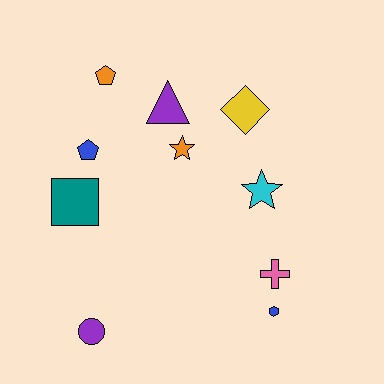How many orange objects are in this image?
There are 2 orange objects.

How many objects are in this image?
There are 10 objects.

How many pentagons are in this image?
There are 2 pentagons.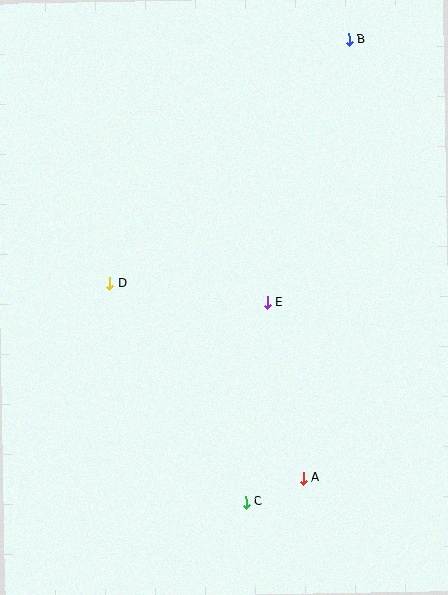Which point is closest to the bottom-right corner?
Point A is closest to the bottom-right corner.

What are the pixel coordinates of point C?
Point C is at (246, 502).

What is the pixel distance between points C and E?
The distance between C and E is 200 pixels.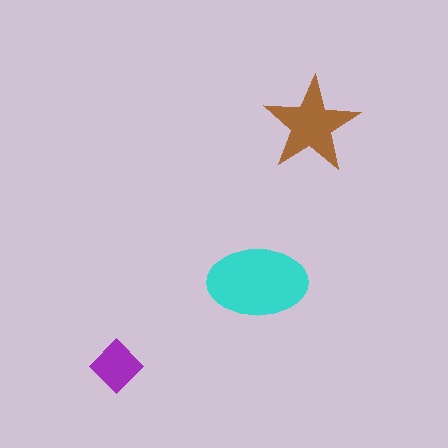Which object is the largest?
The cyan ellipse.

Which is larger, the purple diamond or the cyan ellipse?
The cyan ellipse.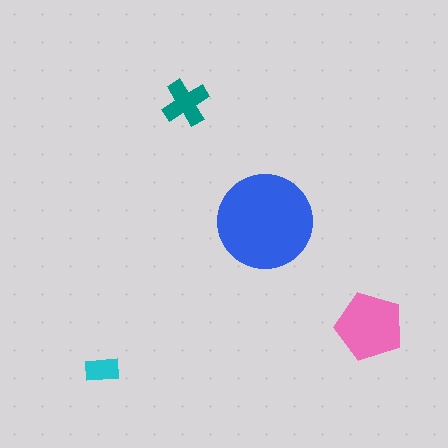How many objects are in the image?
There are 4 objects in the image.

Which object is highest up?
The teal cross is topmost.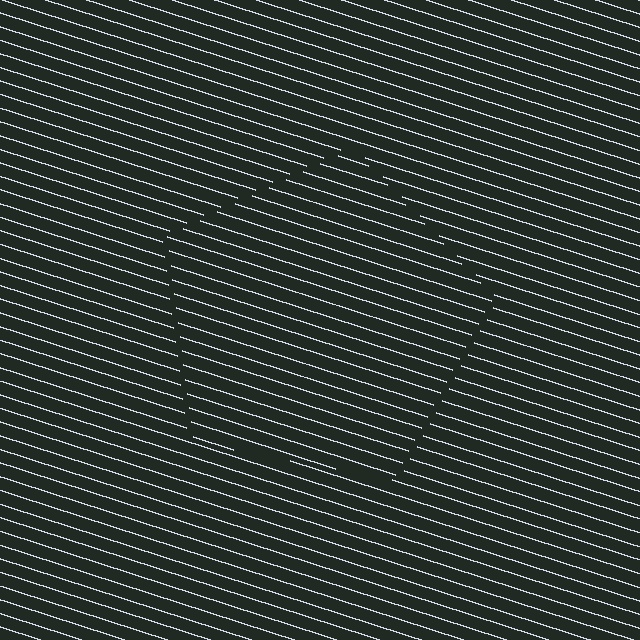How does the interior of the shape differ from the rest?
The interior of the shape contains the same grating, shifted by half a period — the contour is defined by the phase discontinuity where line-ends from the inner and outer gratings abut.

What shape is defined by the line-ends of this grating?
An illusory pentagon. The interior of the shape contains the same grating, shifted by half a period — the contour is defined by the phase discontinuity where line-ends from the inner and outer gratings abut.